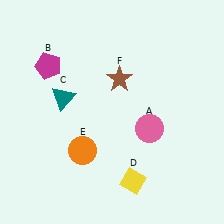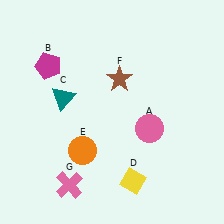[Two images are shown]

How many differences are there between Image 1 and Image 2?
There is 1 difference between the two images.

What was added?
A pink cross (G) was added in Image 2.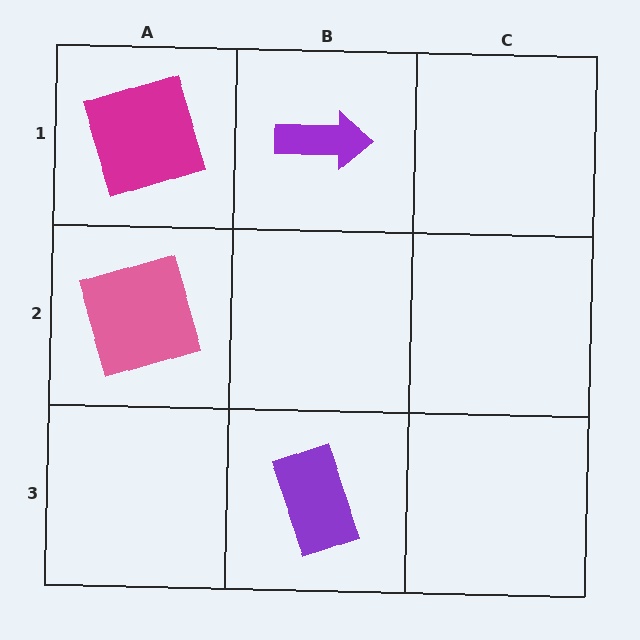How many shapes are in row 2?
1 shape.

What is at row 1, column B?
A purple arrow.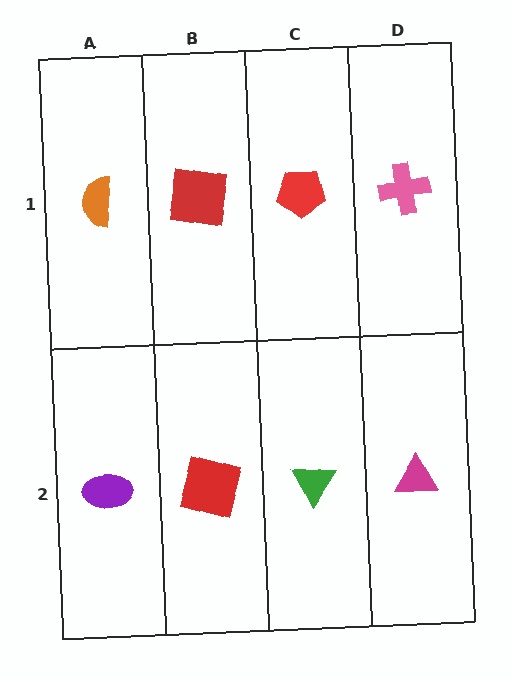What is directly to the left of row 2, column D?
A green triangle.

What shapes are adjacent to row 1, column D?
A magenta triangle (row 2, column D), a red pentagon (row 1, column C).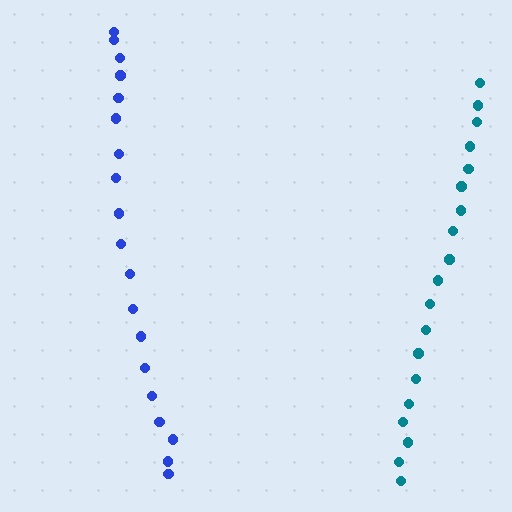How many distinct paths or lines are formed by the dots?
There are 2 distinct paths.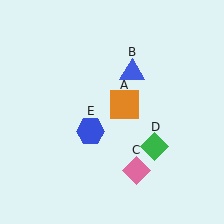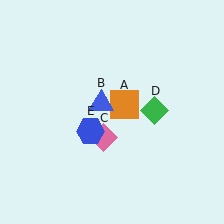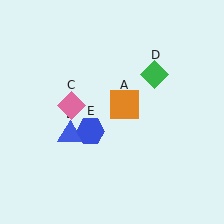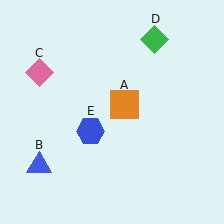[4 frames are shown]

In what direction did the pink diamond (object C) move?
The pink diamond (object C) moved up and to the left.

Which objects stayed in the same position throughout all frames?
Orange square (object A) and blue hexagon (object E) remained stationary.